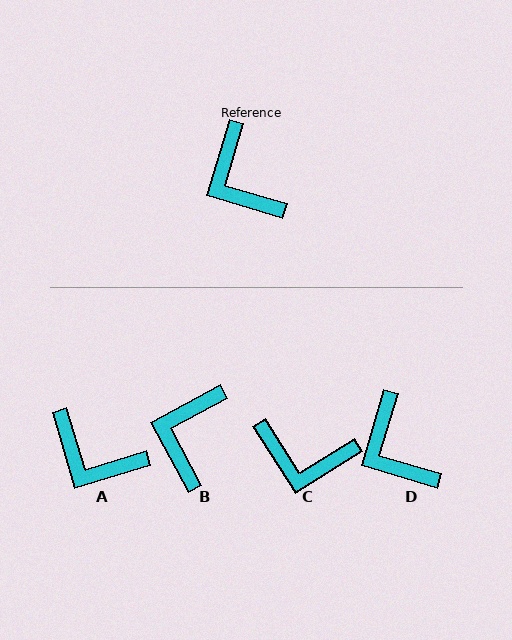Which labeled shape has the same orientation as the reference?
D.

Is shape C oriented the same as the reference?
No, it is off by about 49 degrees.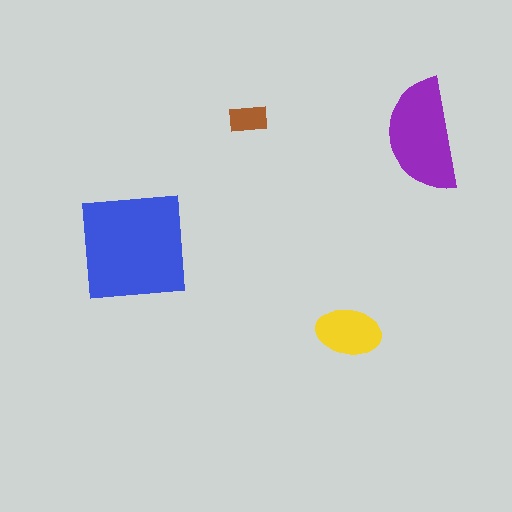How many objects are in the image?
There are 4 objects in the image.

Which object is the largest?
The blue square.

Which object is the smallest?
The brown rectangle.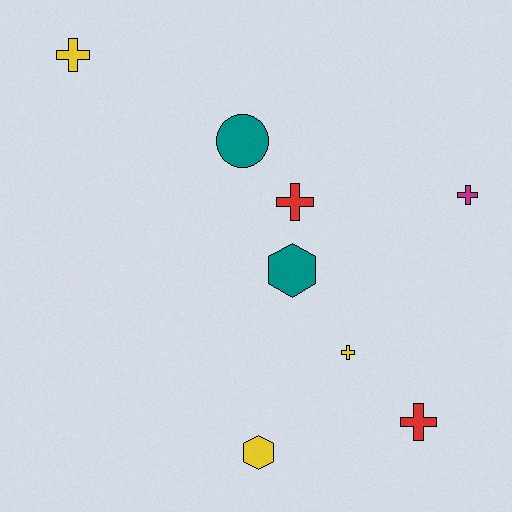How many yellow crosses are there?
There are 2 yellow crosses.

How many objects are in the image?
There are 8 objects.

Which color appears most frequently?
Yellow, with 3 objects.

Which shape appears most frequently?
Cross, with 5 objects.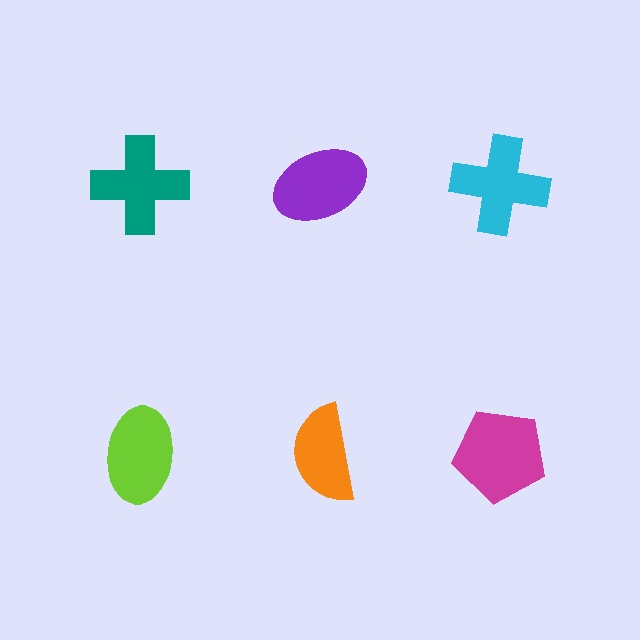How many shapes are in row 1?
3 shapes.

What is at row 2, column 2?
An orange semicircle.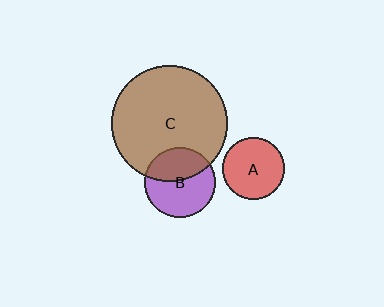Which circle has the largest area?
Circle C (brown).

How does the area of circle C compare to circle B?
Approximately 2.7 times.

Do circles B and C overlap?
Yes.